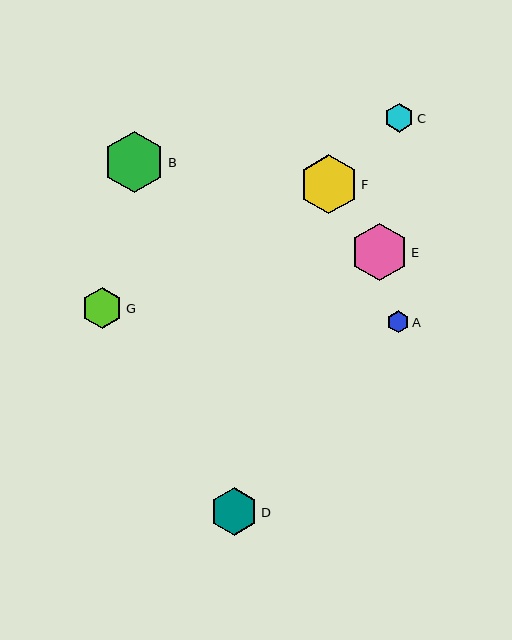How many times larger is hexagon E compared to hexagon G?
Hexagon E is approximately 1.4 times the size of hexagon G.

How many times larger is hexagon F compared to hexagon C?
Hexagon F is approximately 2.1 times the size of hexagon C.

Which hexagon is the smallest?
Hexagon A is the smallest with a size of approximately 22 pixels.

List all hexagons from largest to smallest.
From largest to smallest: B, F, E, D, G, C, A.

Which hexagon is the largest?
Hexagon B is the largest with a size of approximately 61 pixels.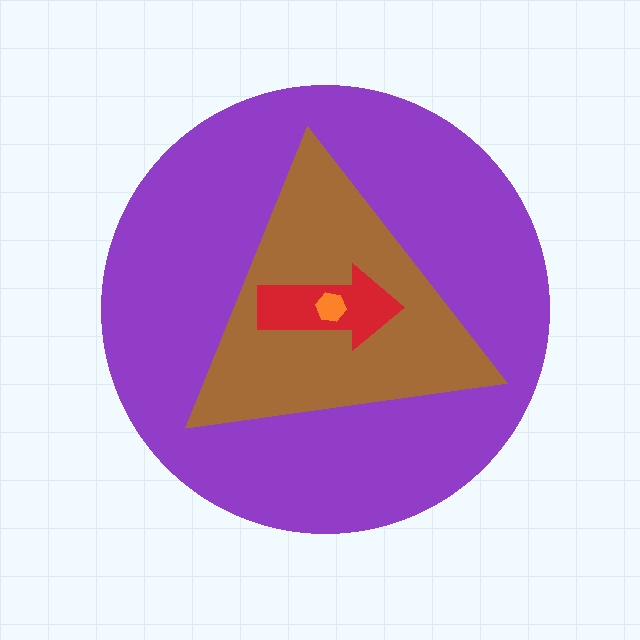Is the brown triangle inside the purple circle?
Yes.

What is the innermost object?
The orange hexagon.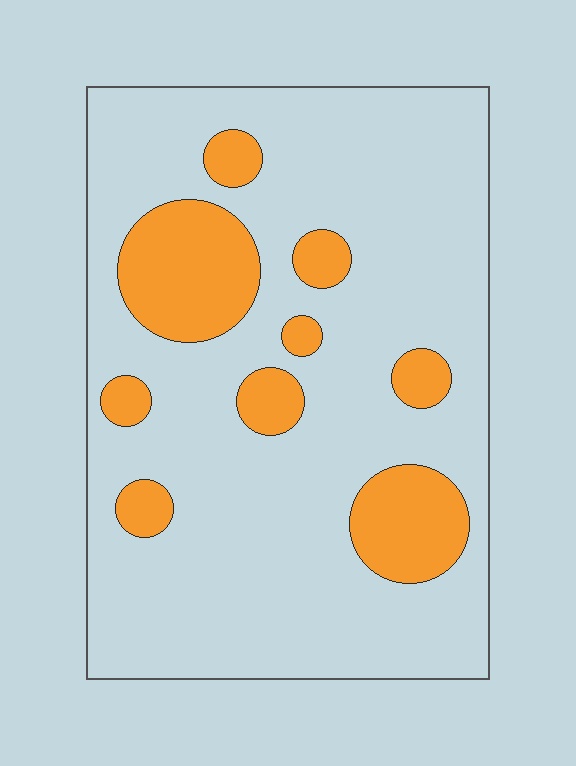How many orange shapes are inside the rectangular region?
9.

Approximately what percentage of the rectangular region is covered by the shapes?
Approximately 20%.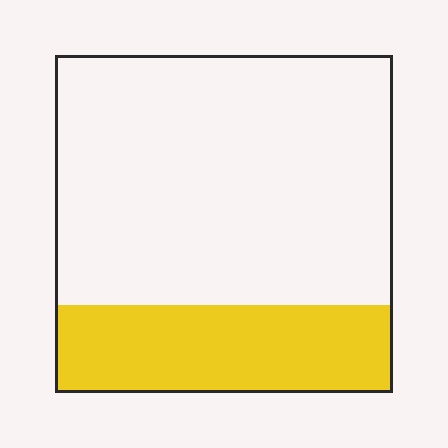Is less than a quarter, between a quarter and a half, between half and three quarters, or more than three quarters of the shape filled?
Between a quarter and a half.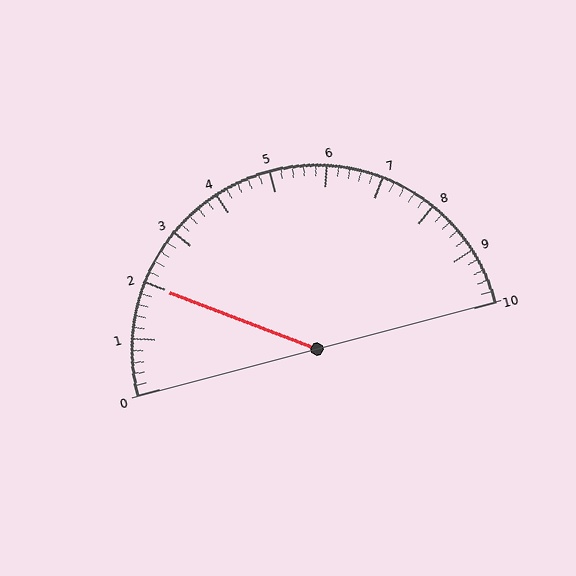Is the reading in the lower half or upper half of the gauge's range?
The reading is in the lower half of the range (0 to 10).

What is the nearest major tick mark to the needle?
The nearest major tick mark is 2.